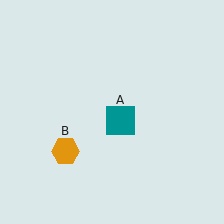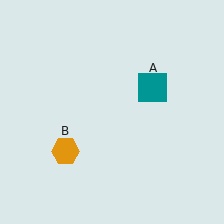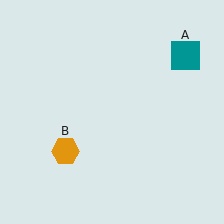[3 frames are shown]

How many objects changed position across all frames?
1 object changed position: teal square (object A).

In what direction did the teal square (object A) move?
The teal square (object A) moved up and to the right.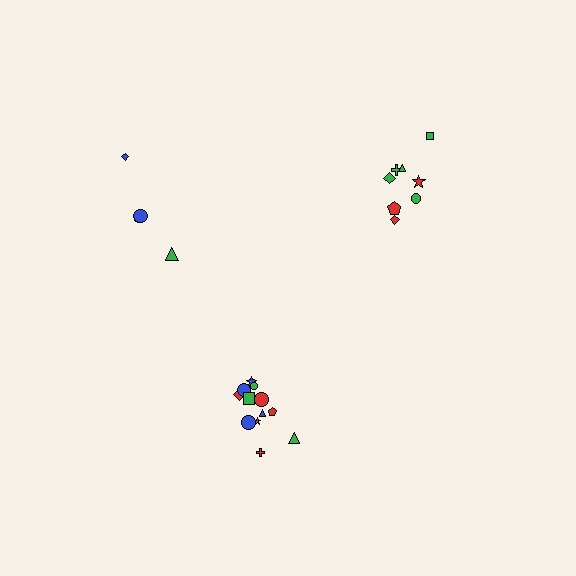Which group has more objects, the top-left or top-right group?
The top-right group.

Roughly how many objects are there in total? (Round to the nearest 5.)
Roughly 25 objects in total.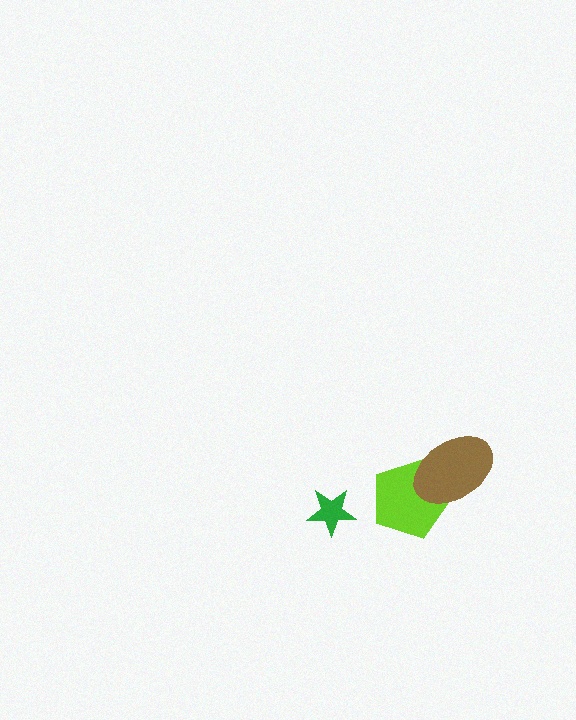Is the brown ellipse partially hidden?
No, no other shape covers it.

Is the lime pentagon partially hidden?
Yes, it is partially covered by another shape.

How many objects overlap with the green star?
0 objects overlap with the green star.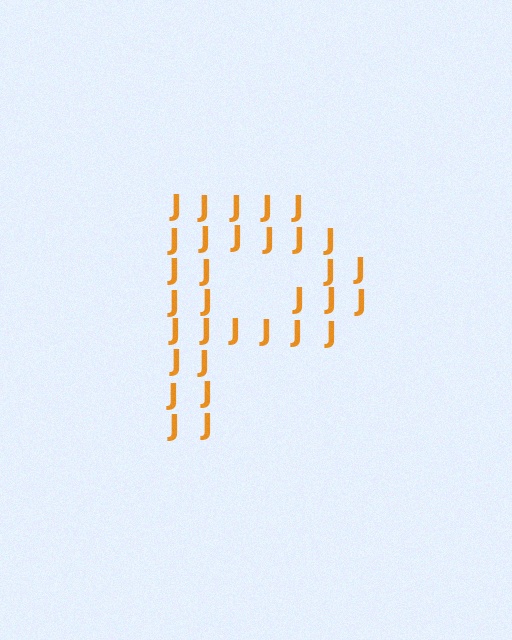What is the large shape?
The large shape is the letter P.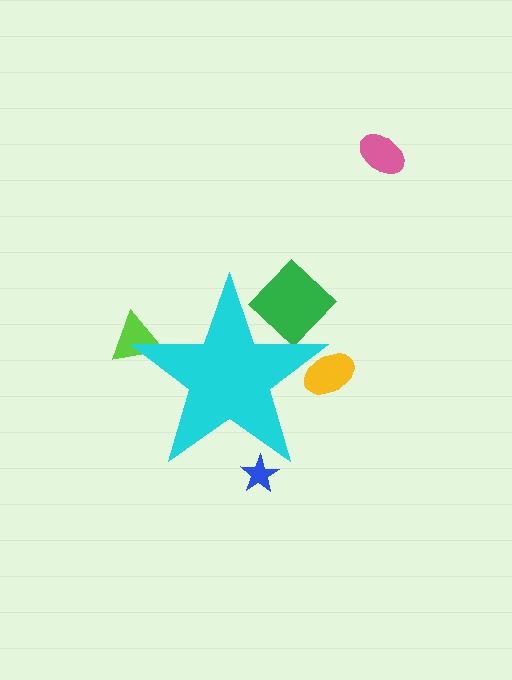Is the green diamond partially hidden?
Yes, the green diamond is partially hidden behind the cyan star.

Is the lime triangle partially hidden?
Yes, the lime triangle is partially hidden behind the cyan star.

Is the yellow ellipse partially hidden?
Yes, the yellow ellipse is partially hidden behind the cyan star.